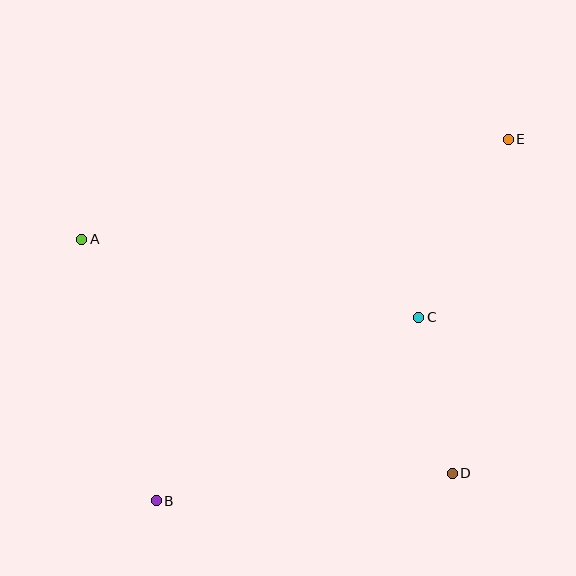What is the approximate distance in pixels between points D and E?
The distance between D and E is approximately 339 pixels.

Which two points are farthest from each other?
Points B and E are farthest from each other.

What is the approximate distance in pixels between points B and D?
The distance between B and D is approximately 297 pixels.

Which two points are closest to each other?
Points C and D are closest to each other.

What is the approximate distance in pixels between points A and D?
The distance between A and D is approximately 438 pixels.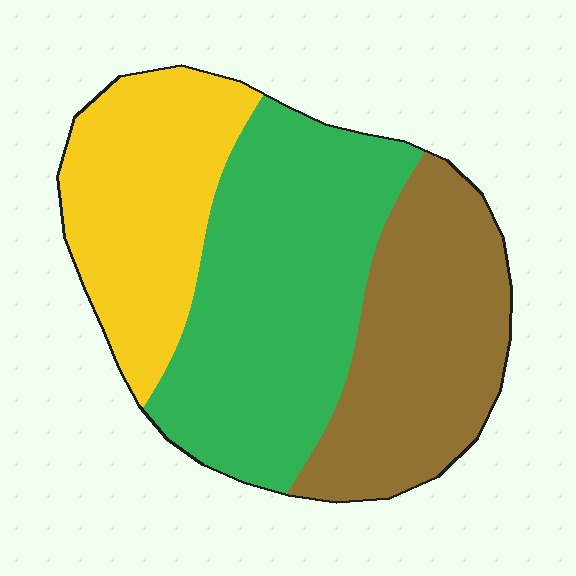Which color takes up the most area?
Green, at roughly 40%.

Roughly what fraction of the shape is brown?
Brown covers roughly 30% of the shape.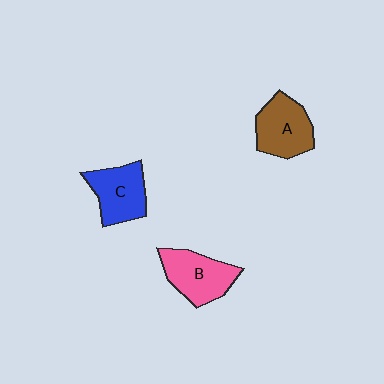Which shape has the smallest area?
Shape C (blue).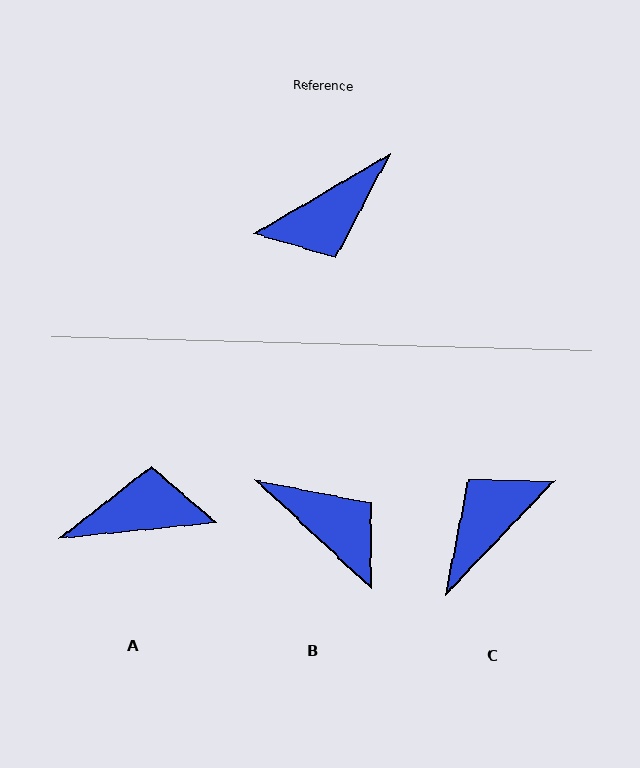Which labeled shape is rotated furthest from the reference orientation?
C, about 164 degrees away.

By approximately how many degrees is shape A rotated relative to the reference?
Approximately 155 degrees counter-clockwise.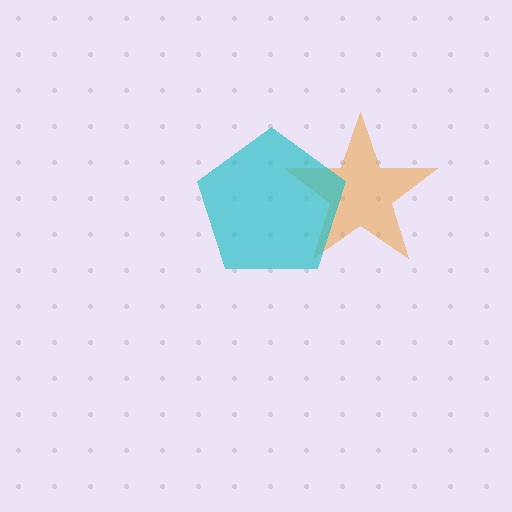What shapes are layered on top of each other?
The layered shapes are: an orange star, a cyan pentagon.